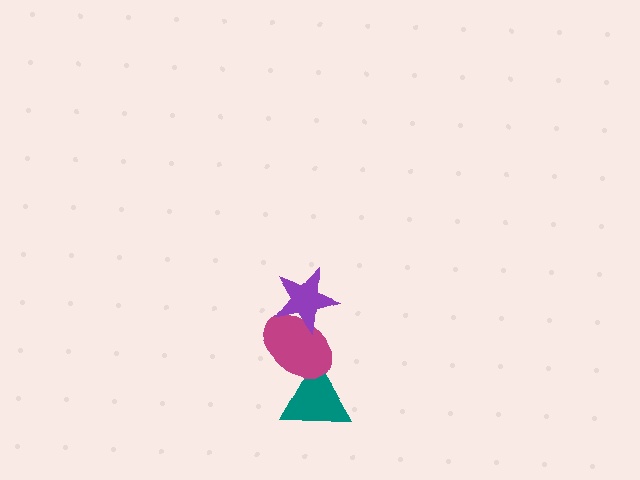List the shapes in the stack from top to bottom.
From top to bottom: the purple star, the magenta ellipse, the teal triangle.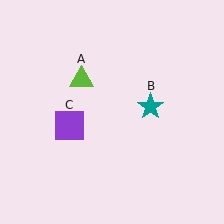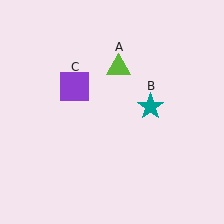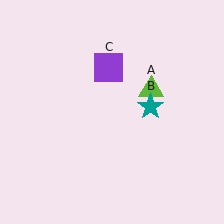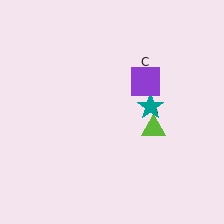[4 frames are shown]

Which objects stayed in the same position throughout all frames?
Teal star (object B) remained stationary.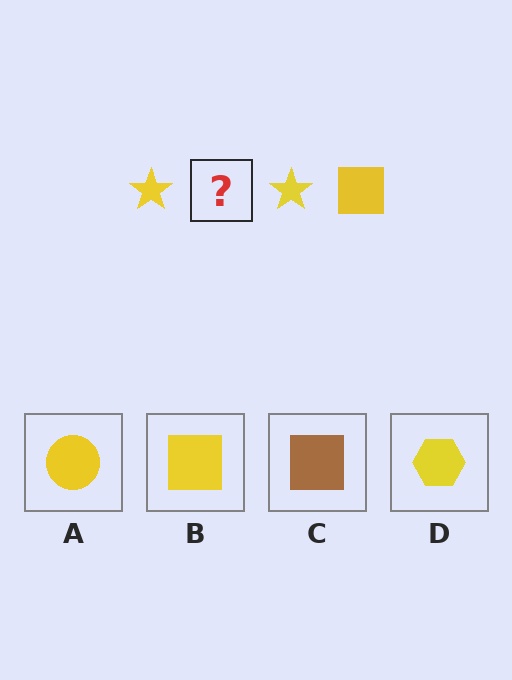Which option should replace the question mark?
Option B.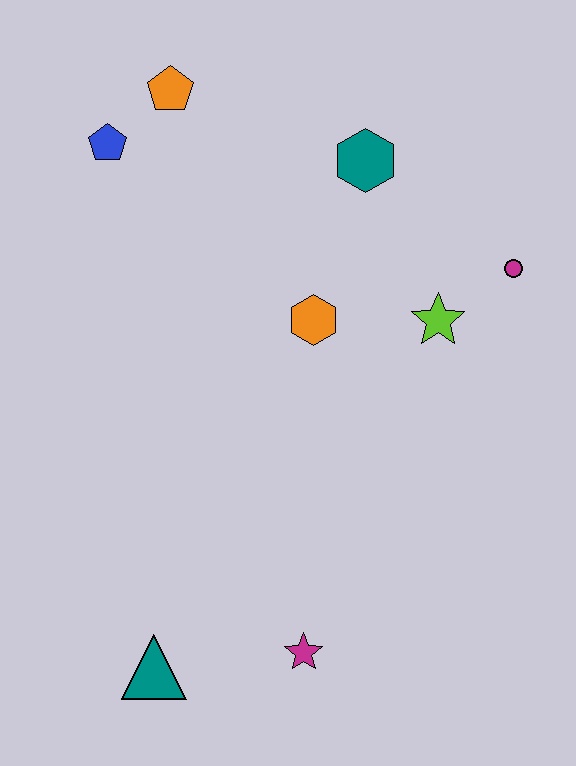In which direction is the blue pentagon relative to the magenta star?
The blue pentagon is above the magenta star.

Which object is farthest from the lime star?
The teal triangle is farthest from the lime star.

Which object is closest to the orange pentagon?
The blue pentagon is closest to the orange pentagon.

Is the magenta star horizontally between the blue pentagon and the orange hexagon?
Yes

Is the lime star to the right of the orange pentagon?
Yes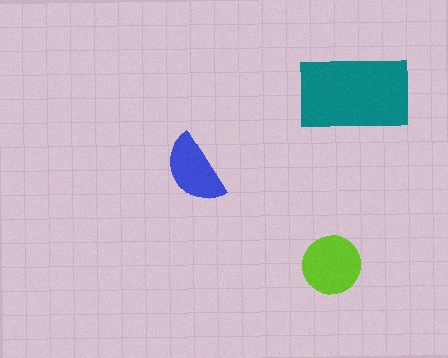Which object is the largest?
The teal rectangle.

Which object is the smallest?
The blue semicircle.